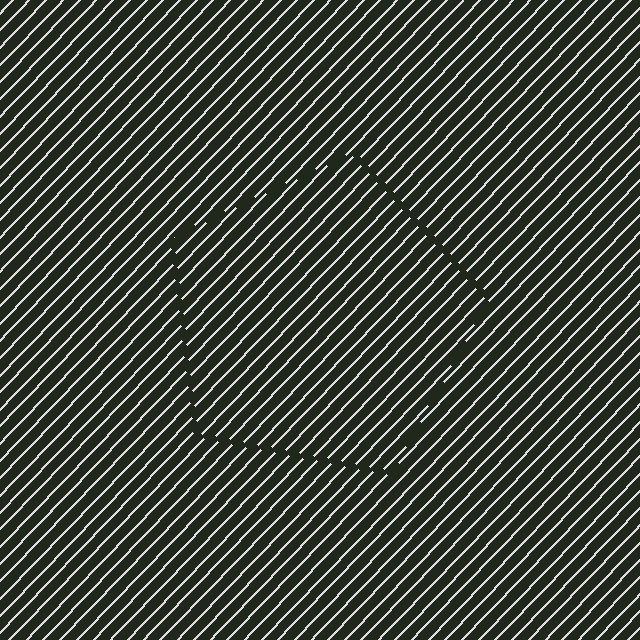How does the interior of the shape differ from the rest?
The interior of the shape contains the same grating, shifted by half a period — the contour is defined by the phase discontinuity where line-ends from the inner and outer gratings abut.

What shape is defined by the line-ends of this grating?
An illusory pentagon. The interior of the shape contains the same grating, shifted by half a period — the contour is defined by the phase discontinuity where line-ends from the inner and outer gratings abut.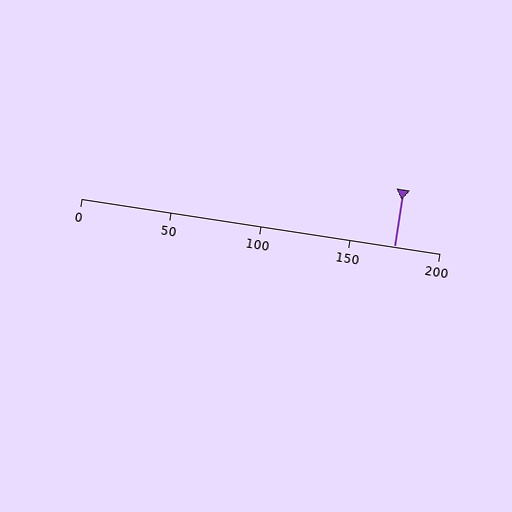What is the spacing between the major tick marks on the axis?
The major ticks are spaced 50 apart.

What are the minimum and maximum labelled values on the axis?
The axis runs from 0 to 200.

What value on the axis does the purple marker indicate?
The marker indicates approximately 175.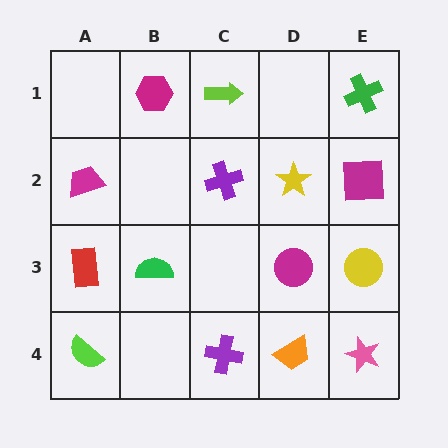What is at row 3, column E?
A yellow circle.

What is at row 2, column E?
A magenta square.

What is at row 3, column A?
A red rectangle.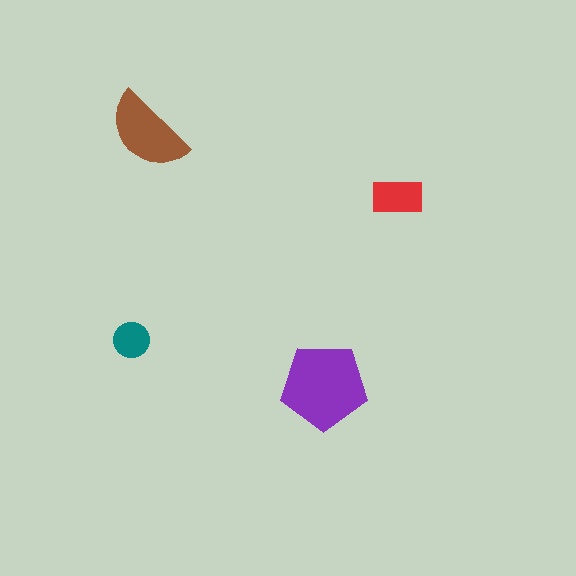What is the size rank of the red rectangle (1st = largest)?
3rd.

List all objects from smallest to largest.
The teal circle, the red rectangle, the brown semicircle, the purple pentagon.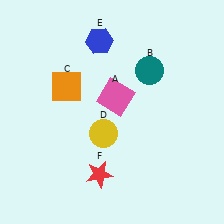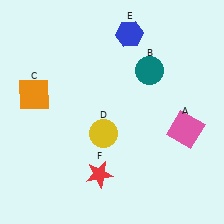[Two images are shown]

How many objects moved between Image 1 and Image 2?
3 objects moved between the two images.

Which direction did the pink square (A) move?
The pink square (A) moved right.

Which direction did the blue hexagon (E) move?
The blue hexagon (E) moved right.